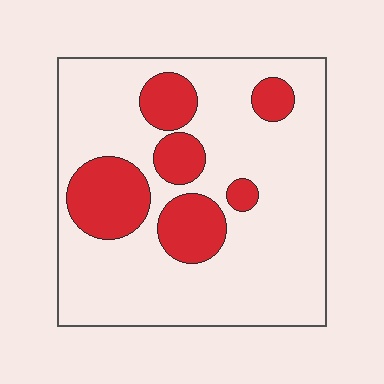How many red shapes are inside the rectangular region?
6.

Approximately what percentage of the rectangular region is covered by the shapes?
Approximately 25%.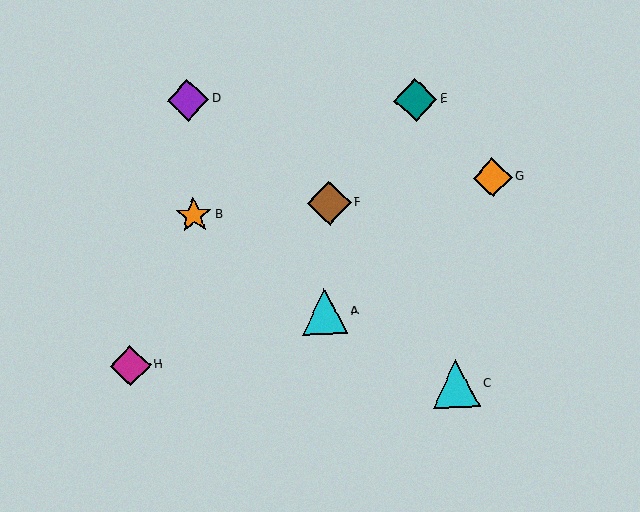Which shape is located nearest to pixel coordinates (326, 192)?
The brown diamond (labeled F) at (329, 203) is nearest to that location.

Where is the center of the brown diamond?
The center of the brown diamond is at (329, 203).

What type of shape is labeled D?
Shape D is a purple diamond.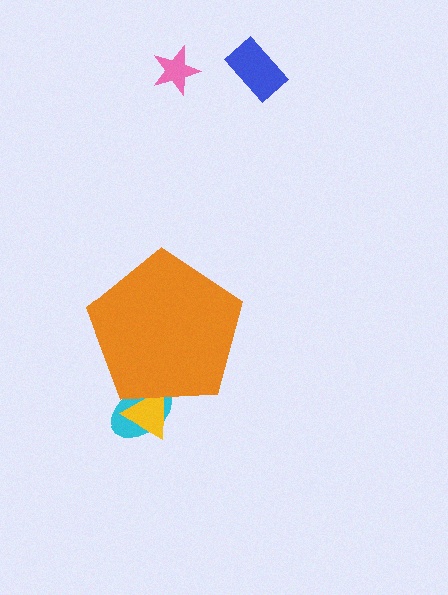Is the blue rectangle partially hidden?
No, the blue rectangle is fully visible.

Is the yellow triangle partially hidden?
Yes, the yellow triangle is partially hidden behind the orange pentagon.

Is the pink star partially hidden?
No, the pink star is fully visible.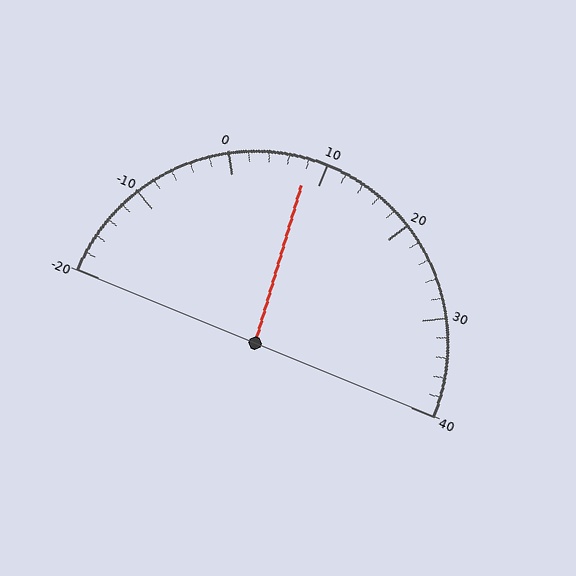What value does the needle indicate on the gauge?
The needle indicates approximately 8.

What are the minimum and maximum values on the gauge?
The gauge ranges from -20 to 40.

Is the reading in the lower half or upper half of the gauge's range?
The reading is in the lower half of the range (-20 to 40).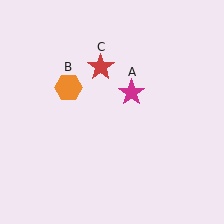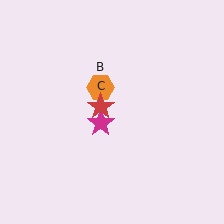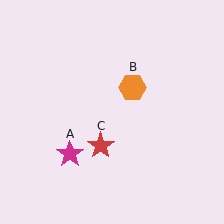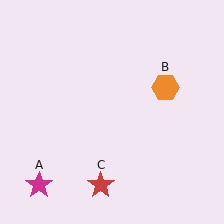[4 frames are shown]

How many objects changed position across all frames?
3 objects changed position: magenta star (object A), orange hexagon (object B), red star (object C).